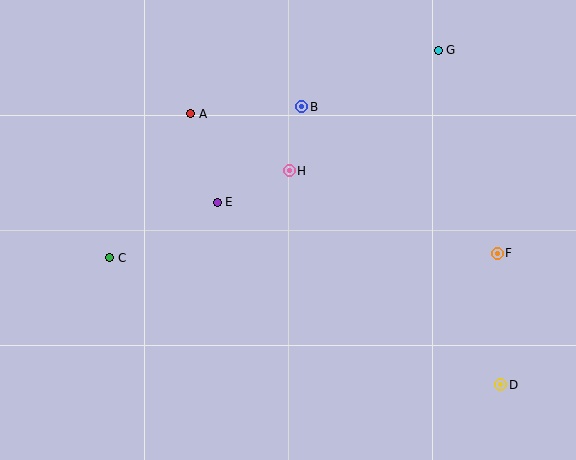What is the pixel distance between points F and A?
The distance between F and A is 336 pixels.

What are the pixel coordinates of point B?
Point B is at (302, 107).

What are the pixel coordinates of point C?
Point C is at (110, 258).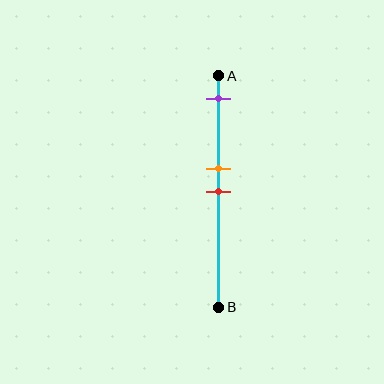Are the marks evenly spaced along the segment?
No, the marks are not evenly spaced.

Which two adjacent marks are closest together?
The orange and red marks are the closest adjacent pair.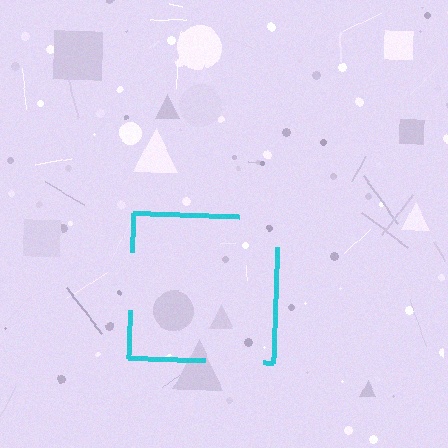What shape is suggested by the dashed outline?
The dashed outline suggests a square.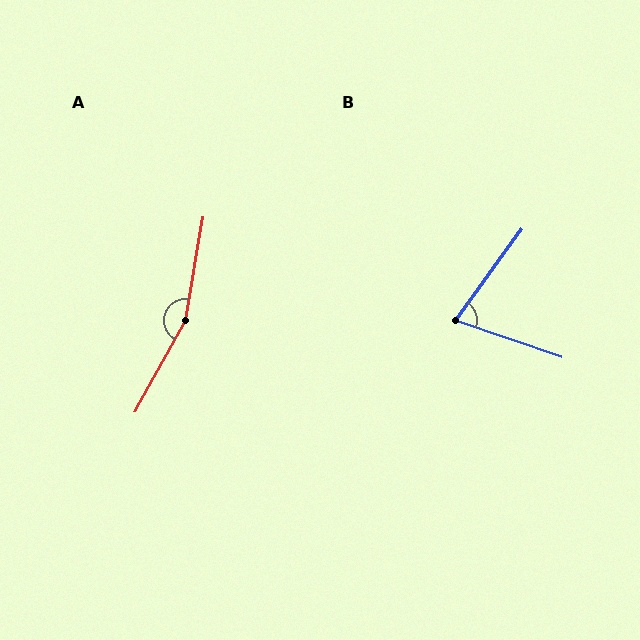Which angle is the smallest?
B, at approximately 73 degrees.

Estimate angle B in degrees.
Approximately 73 degrees.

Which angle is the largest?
A, at approximately 161 degrees.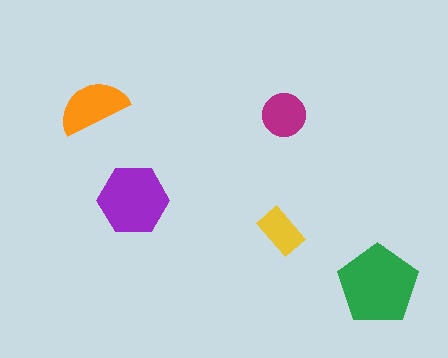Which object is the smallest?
The yellow rectangle.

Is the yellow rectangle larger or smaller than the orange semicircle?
Smaller.